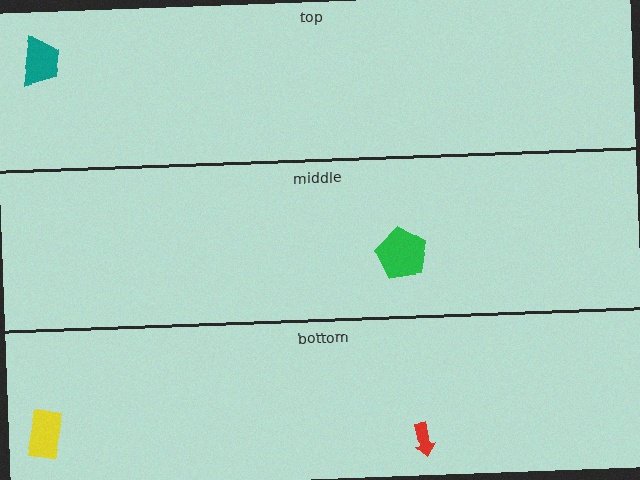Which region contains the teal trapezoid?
The top region.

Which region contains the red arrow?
The bottom region.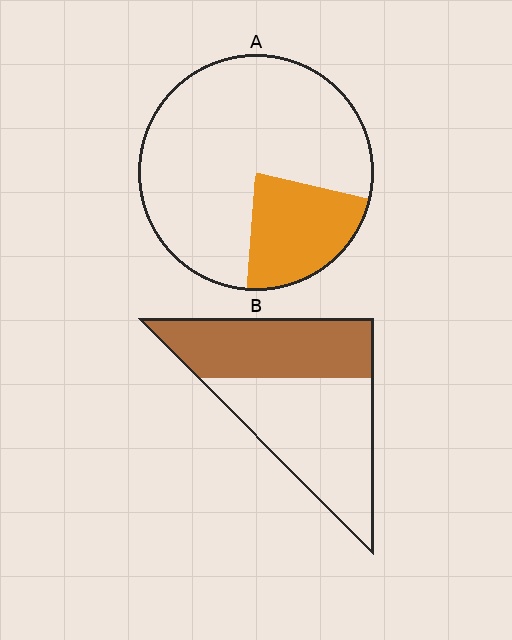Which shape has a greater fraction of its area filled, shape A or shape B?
Shape B.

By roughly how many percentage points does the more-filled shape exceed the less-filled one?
By roughly 20 percentage points (B over A).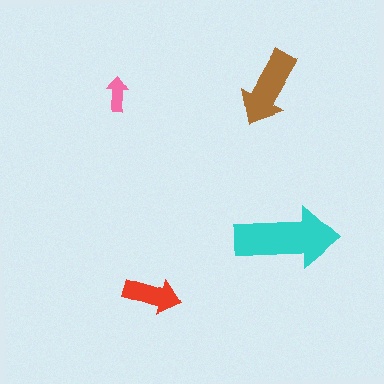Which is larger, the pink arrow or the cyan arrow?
The cyan one.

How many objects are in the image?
There are 4 objects in the image.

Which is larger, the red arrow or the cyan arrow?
The cyan one.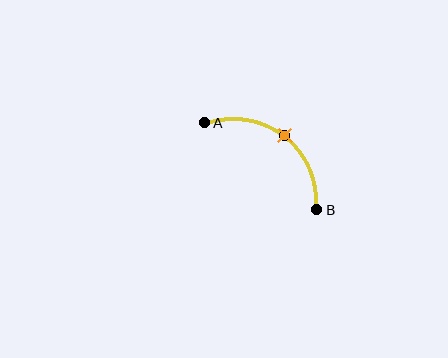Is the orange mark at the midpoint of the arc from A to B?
Yes. The orange mark lies on the arc at equal arc-length from both A and B — it is the arc midpoint.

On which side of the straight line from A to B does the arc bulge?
The arc bulges above and to the right of the straight line connecting A and B.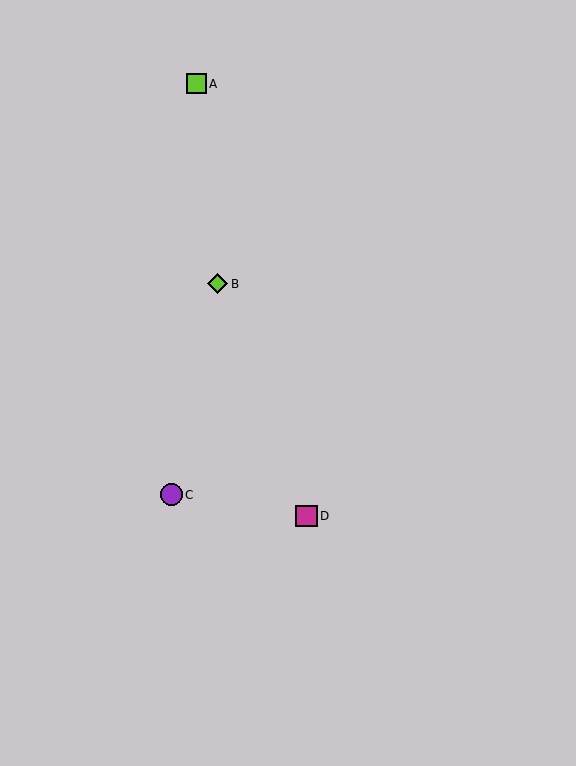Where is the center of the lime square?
The center of the lime square is at (197, 84).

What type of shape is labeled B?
Shape B is a lime diamond.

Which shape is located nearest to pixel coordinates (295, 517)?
The magenta square (labeled D) at (307, 516) is nearest to that location.